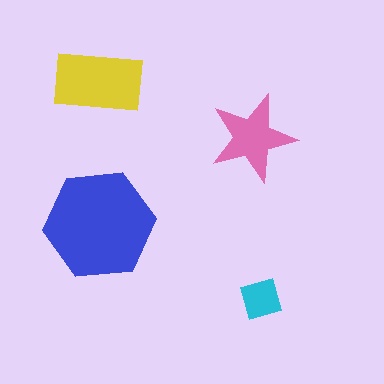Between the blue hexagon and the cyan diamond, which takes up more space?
The blue hexagon.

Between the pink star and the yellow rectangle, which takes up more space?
The yellow rectangle.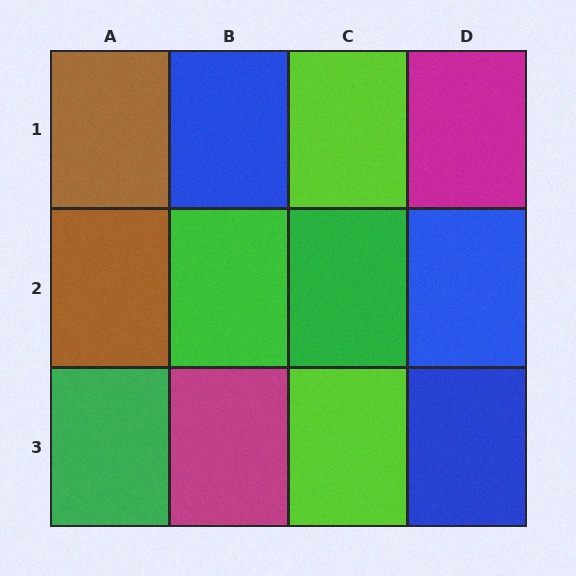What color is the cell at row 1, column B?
Blue.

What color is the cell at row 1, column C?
Lime.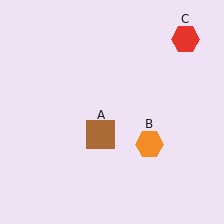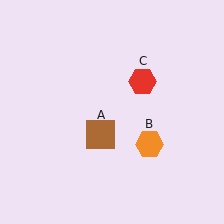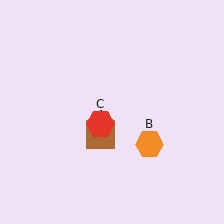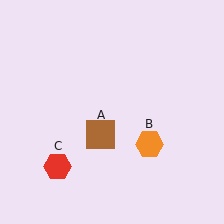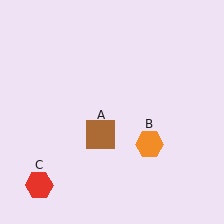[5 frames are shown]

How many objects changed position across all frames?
1 object changed position: red hexagon (object C).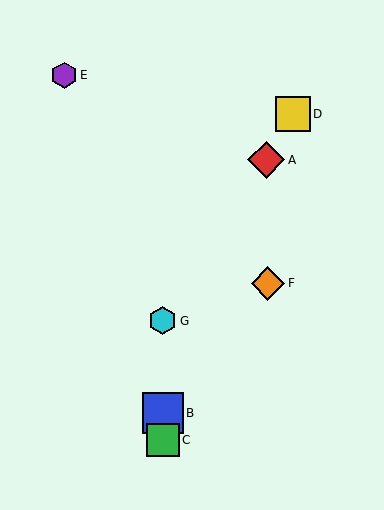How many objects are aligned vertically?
3 objects (B, C, G) are aligned vertically.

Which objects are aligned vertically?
Objects B, C, G are aligned vertically.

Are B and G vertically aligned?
Yes, both are at x≈163.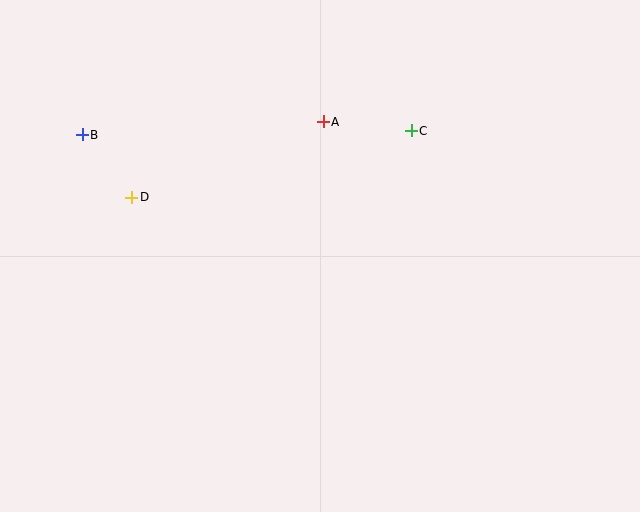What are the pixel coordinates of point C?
Point C is at (411, 131).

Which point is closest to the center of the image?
Point A at (323, 122) is closest to the center.